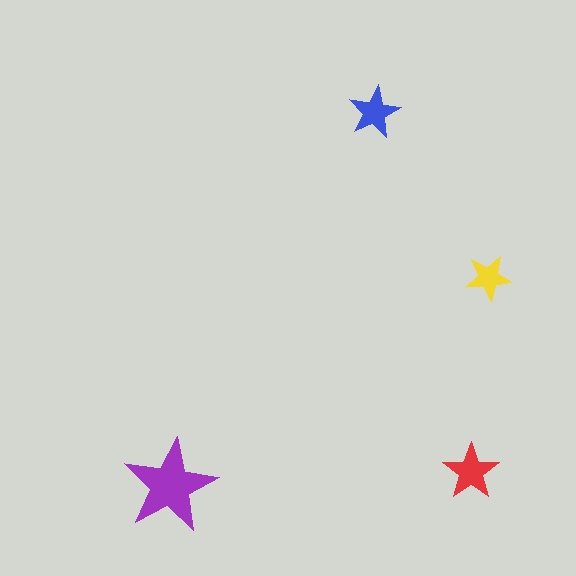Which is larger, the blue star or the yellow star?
The blue one.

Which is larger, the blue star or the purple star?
The purple one.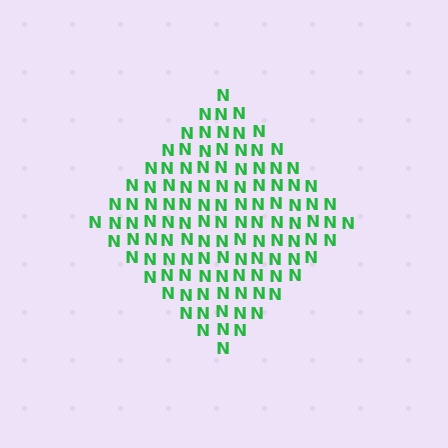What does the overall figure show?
The overall figure shows a diamond.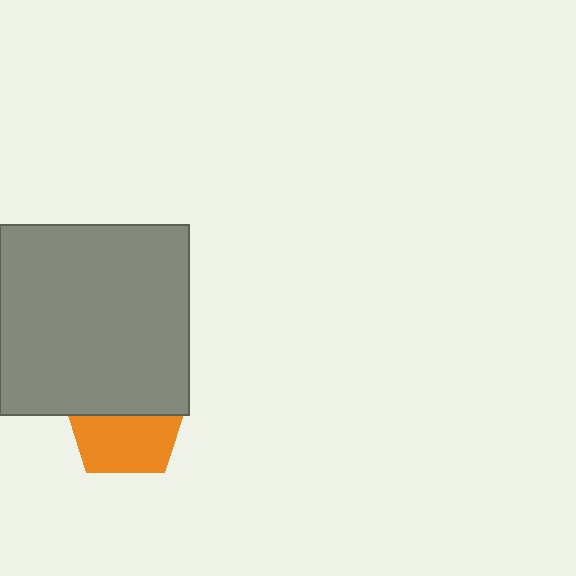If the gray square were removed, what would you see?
You would see the complete orange pentagon.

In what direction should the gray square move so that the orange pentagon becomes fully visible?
The gray square should move up. That is the shortest direction to clear the overlap and leave the orange pentagon fully visible.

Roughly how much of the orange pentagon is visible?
About half of it is visible (roughly 54%).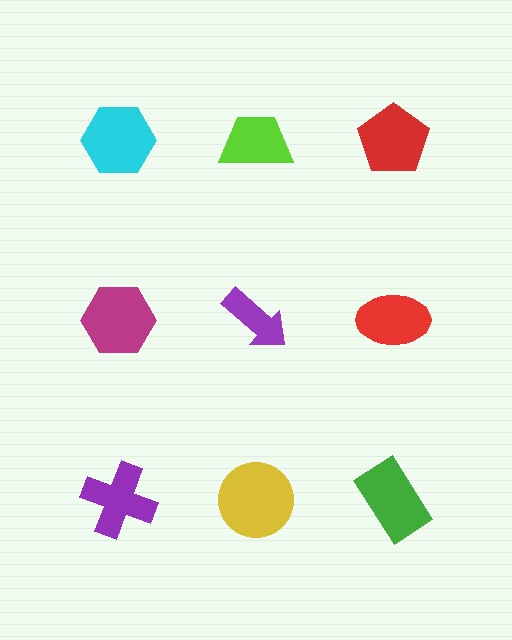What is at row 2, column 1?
A magenta hexagon.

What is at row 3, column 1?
A purple cross.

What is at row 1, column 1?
A cyan hexagon.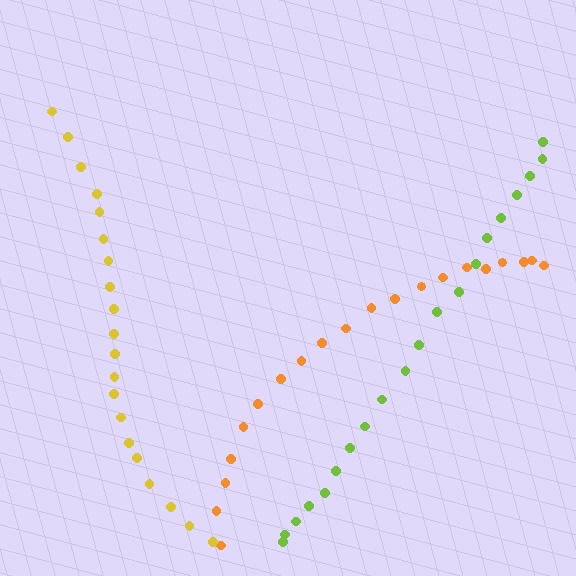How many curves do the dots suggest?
There are 3 distinct paths.